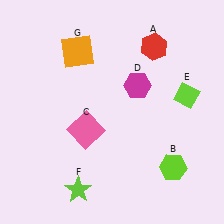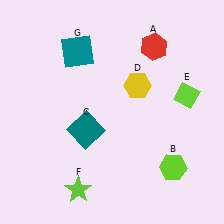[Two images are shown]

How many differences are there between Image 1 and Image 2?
There are 3 differences between the two images.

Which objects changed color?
C changed from pink to teal. D changed from magenta to yellow. G changed from orange to teal.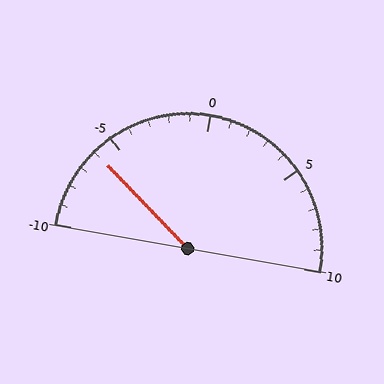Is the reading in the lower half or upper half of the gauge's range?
The reading is in the lower half of the range (-10 to 10).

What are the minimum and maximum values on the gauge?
The gauge ranges from -10 to 10.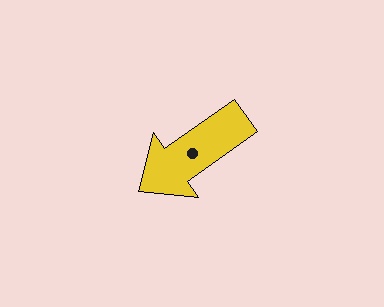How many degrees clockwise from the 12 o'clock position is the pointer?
Approximately 235 degrees.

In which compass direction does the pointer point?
Southwest.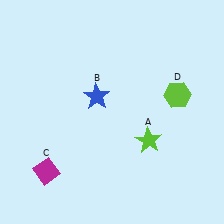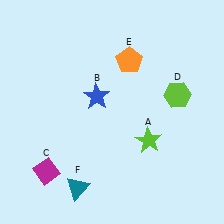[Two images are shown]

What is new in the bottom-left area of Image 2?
A teal triangle (F) was added in the bottom-left area of Image 2.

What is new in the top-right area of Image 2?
An orange pentagon (E) was added in the top-right area of Image 2.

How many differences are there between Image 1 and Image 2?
There are 2 differences between the two images.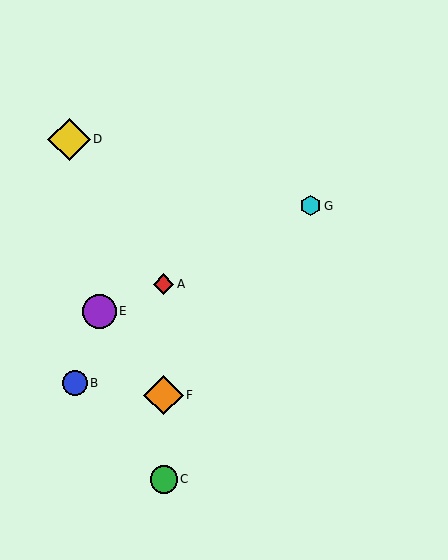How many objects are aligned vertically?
3 objects (A, C, F) are aligned vertically.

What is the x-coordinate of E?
Object E is at x≈99.